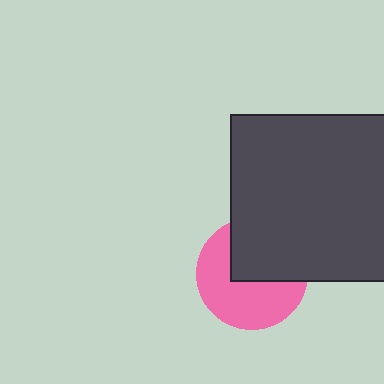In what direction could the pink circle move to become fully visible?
The pink circle could move toward the lower-left. That would shift it out from behind the dark gray square entirely.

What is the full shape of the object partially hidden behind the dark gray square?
The partially hidden object is a pink circle.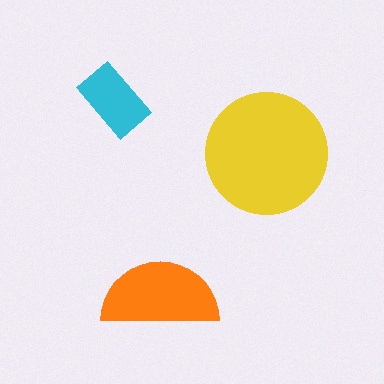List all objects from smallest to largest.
The cyan rectangle, the orange semicircle, the yellow circle.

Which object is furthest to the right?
The yellow circle is rightmost.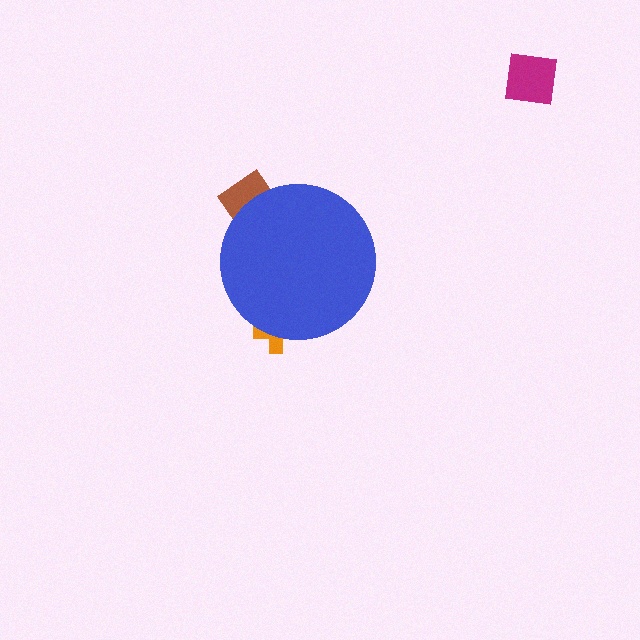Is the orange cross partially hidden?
Yes, the orange cross is partially hidden behind the blue circle.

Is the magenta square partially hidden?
No, the magenta square is fully visible.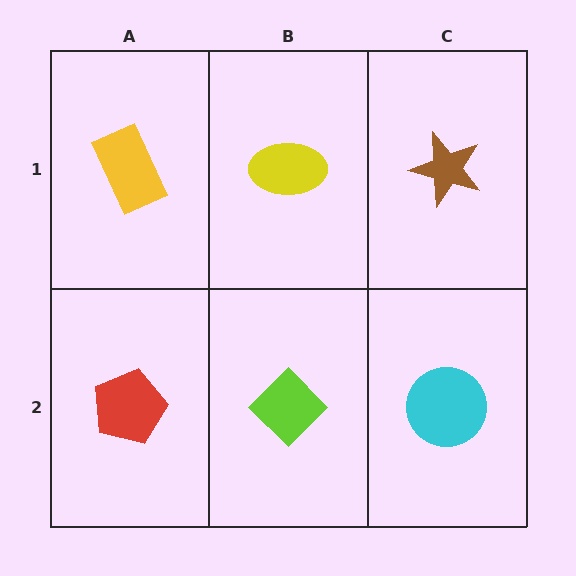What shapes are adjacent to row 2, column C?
A brown star (row 1, column C), a lime diamond (row 2, column B).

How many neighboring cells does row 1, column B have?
3.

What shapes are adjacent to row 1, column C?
A cyan circle (row 2, column C), a yellow ellipse (row 1, column B).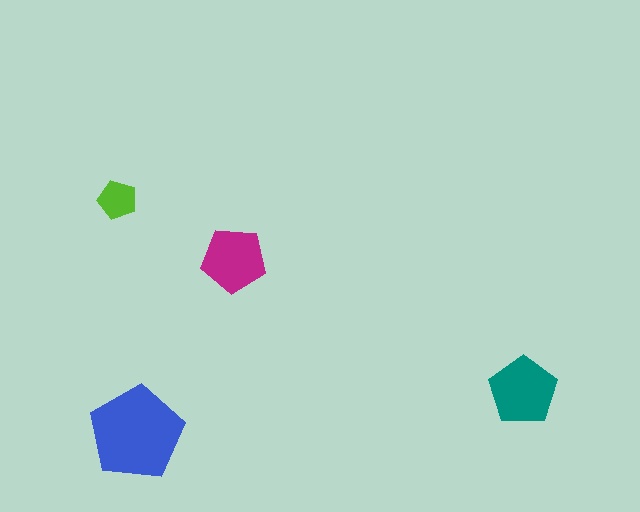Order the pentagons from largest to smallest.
the blue one, the teal one, the magenta one, the lime one.